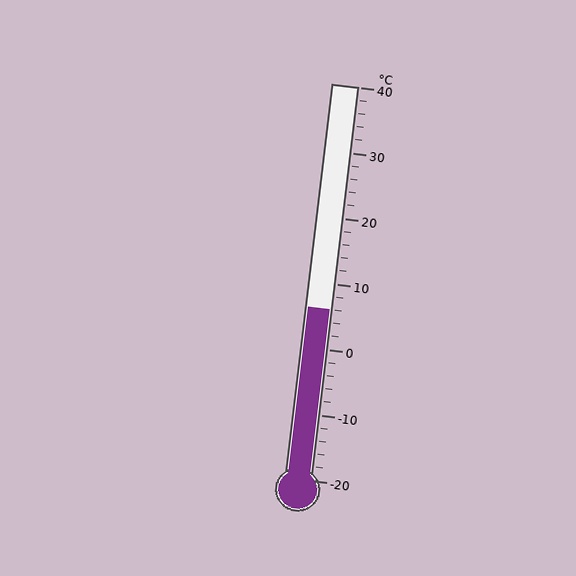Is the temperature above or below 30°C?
The temperature is below 30°C.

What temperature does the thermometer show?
The thermometer shows approximately 6°C.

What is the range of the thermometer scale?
The thermometer scale ranges from -20°C to 40°C.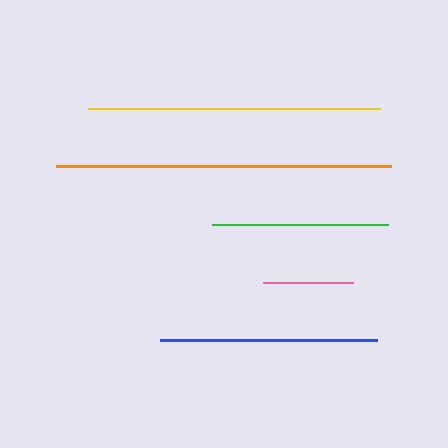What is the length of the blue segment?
The blue segment is approximately 217 pixels long.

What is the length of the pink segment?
The pink segment is approximately 90 pixels long.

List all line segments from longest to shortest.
From longest to shortest: orange, yellow, blue, green, pink.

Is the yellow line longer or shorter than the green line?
The yellow line is longer than the green line.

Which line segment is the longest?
The orange line is the longest at approximately 335 pixels.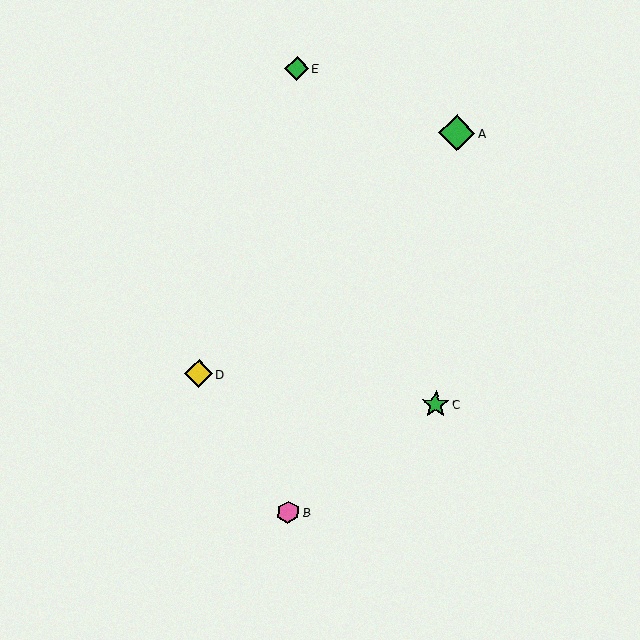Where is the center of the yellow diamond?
The center of the yellow diamond is at (199, 374).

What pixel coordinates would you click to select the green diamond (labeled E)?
Click at (297, 68) to select the green diamond E.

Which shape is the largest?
The green diamond (labeled A) is the largest.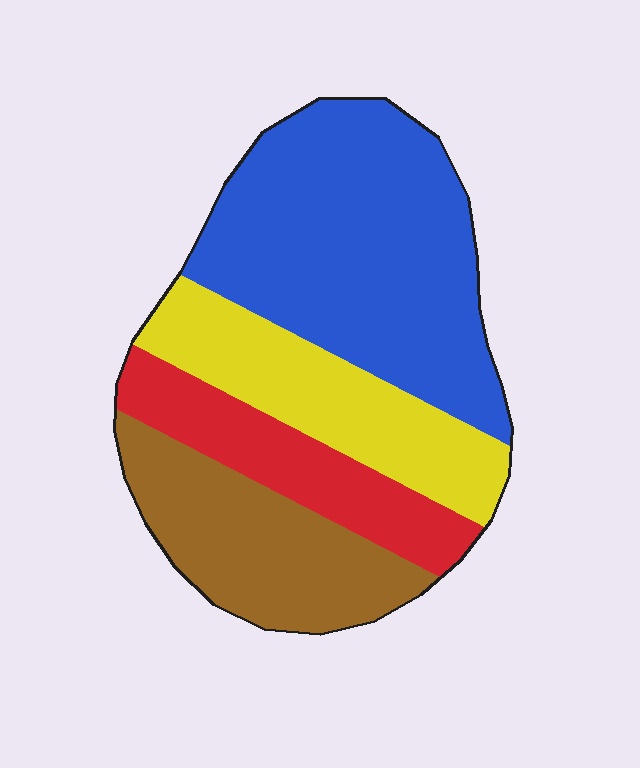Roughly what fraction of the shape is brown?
Brown covers 22% of the shape.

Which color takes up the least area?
Red, at roughly 15%.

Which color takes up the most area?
Blue, at roughly 40%.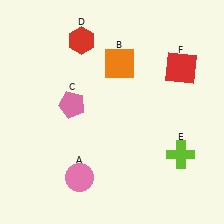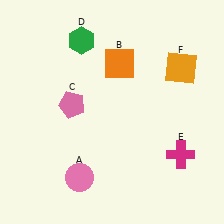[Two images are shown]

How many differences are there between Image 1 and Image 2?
There are 3 differences between the two images.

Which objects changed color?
D changed from red to green. E changed from lime to magenta. F changed from red to orange.